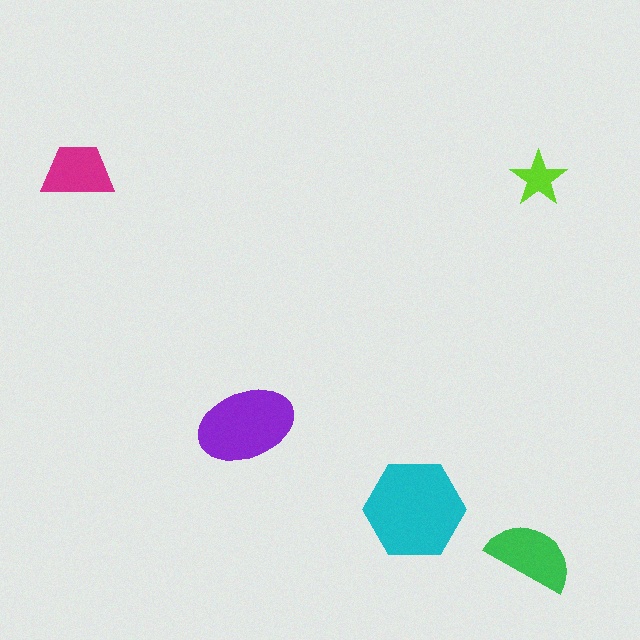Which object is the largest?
The cyan hexagon.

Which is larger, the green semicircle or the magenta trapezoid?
The green semicircle.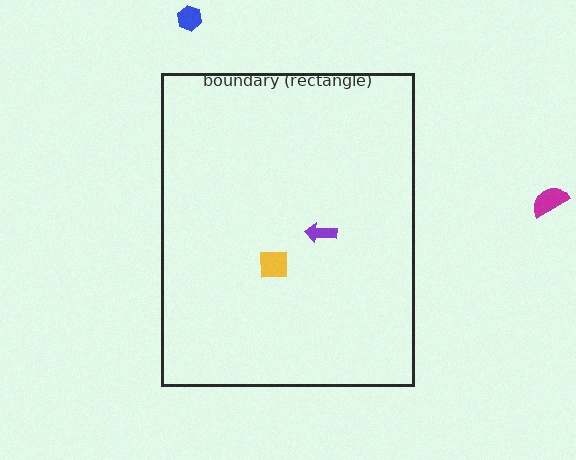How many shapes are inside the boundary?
2 inside, 2 outside.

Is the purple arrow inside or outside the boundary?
Inside.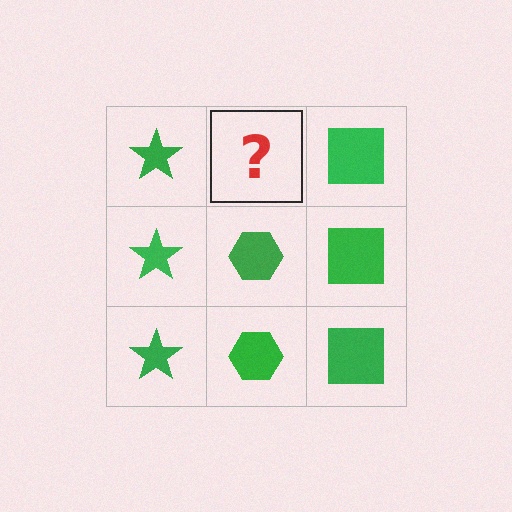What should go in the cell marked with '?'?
The missing cell should contain a green hexagon.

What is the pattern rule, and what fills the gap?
The rule is that each column has a consistent shape. The gap should be filled with a green hexagon.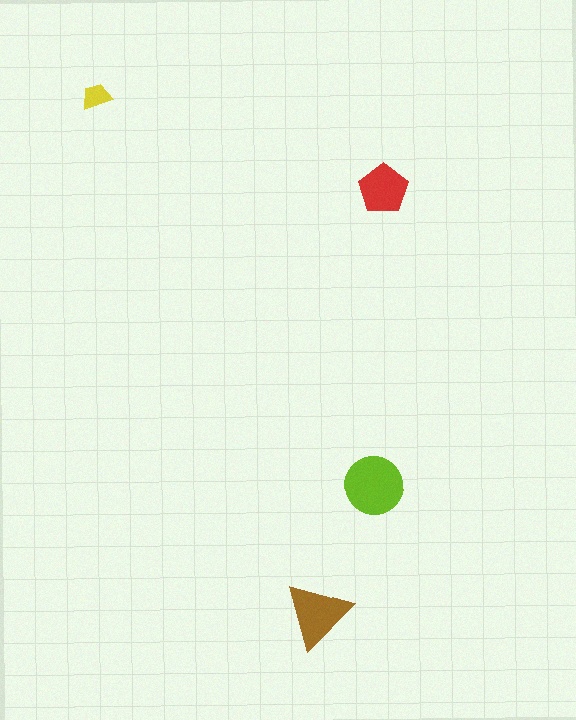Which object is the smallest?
The yellow trapezoid.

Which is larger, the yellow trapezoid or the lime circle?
The lime circle.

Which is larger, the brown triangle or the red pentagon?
The brown triangle.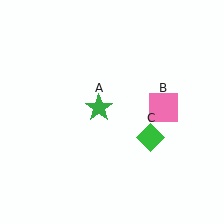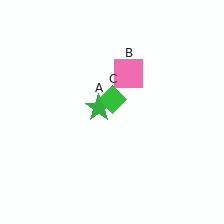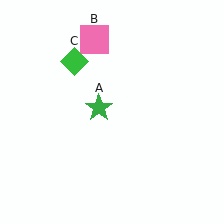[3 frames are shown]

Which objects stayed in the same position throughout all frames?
Green star (object A) remained stationary.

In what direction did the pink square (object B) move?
The pink square (object B) moved up and to the left.